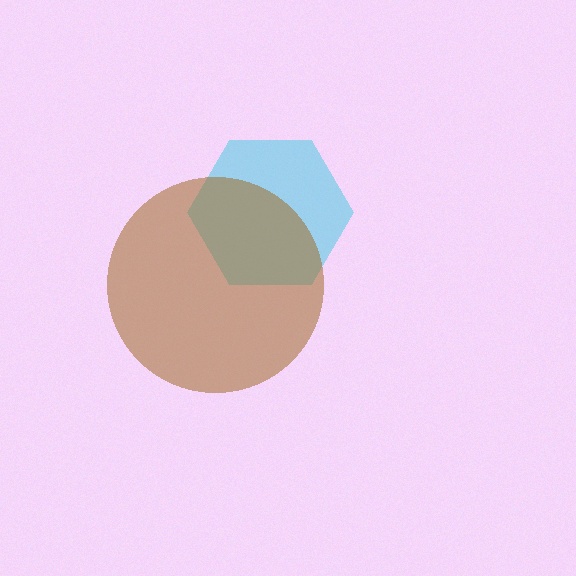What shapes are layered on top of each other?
The layered shapes are: a cyan hexagon, a brown circle.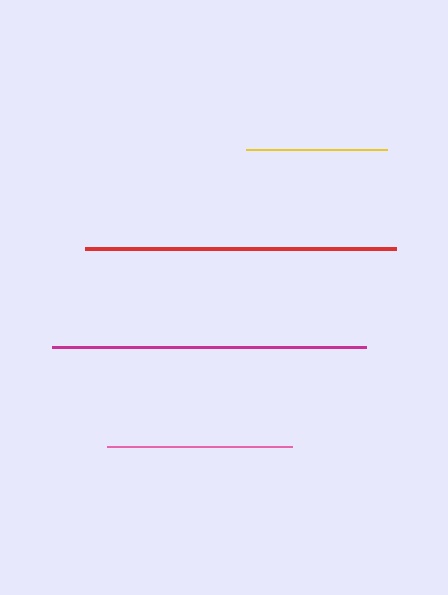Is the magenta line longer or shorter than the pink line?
The magenta line is longer than the pink line.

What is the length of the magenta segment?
The magenta segment is approximately 314 pixels long.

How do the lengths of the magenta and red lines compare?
The magenta and red lines are approximately the same length.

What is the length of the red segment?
The red segment is approximately 311 pixels long.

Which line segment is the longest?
The magenta line is the longest at approximately 314 pixels.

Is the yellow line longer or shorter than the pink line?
The pink line is longer than the yellow line.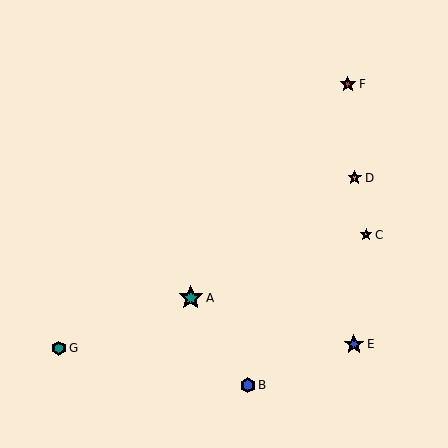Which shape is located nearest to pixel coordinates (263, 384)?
The blue hexagon (labeled B) at (248, 385) is nearest to that location.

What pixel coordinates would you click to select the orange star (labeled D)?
Click at (355, 178) to select the orange star D.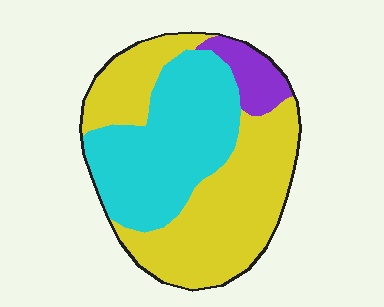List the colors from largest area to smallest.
From largest to smallest: yellow, cyan, purple.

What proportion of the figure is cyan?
Cyan takes up about two fifths (2/5) of the figure.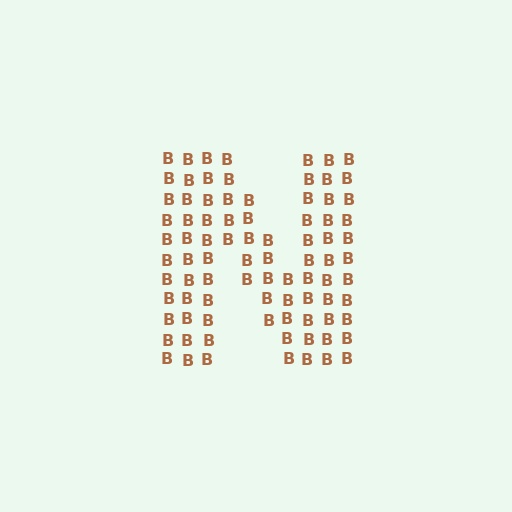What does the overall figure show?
The overall figure shows the letter N.